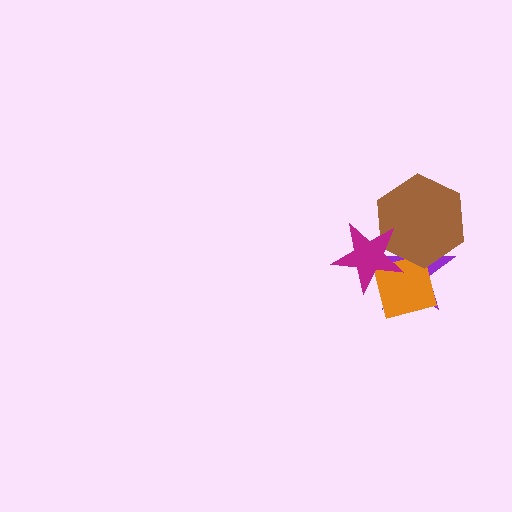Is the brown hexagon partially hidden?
Yes, it is partially covered by another shape.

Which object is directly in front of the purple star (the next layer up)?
The orange square is directly in front of the purple star.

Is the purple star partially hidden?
Yes, it is partially covered by another shape.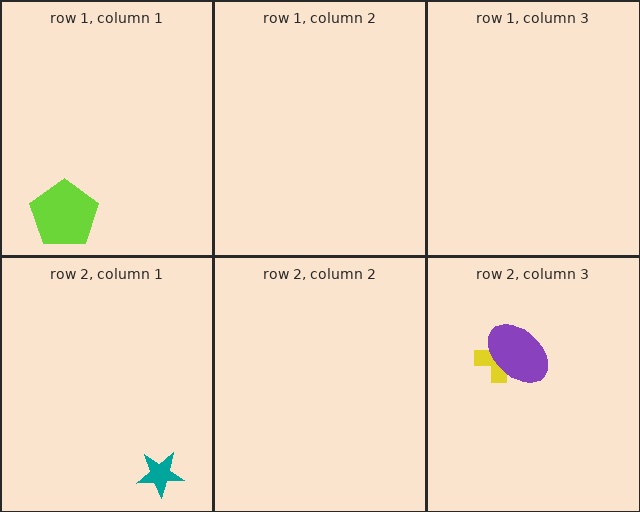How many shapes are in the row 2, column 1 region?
1.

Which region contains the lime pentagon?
The row 1, column 1 region.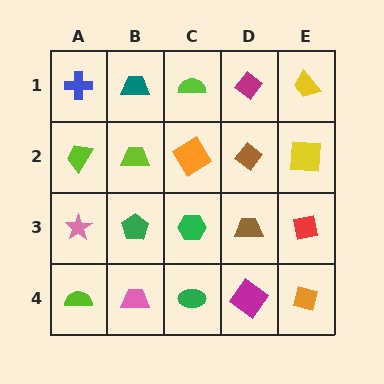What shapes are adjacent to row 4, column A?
A pink star (row 3, column A), a pink trapezoid (row 4, column B).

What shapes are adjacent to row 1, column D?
A brown diamond (row 2, column D), a lime semicircle (row 1, column C), a yellow trapezoid (row 1, column E).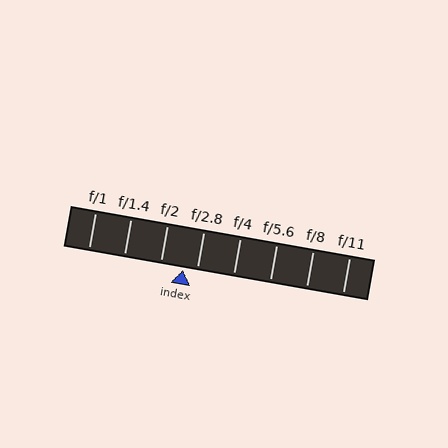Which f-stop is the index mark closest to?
The index mark is closest to f/2.8.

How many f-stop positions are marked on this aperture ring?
There are 8 f-stop positions marked.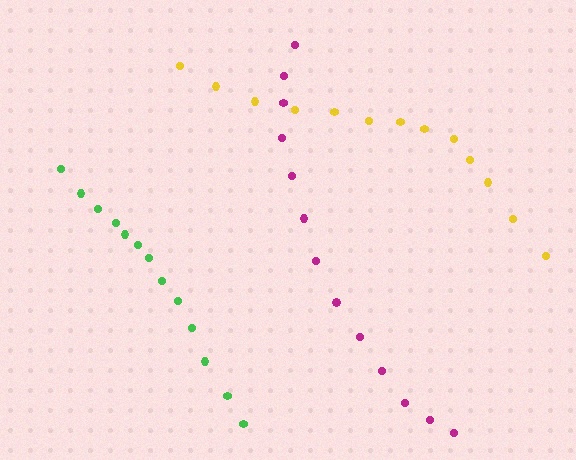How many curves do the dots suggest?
There are 3 distinct paths.